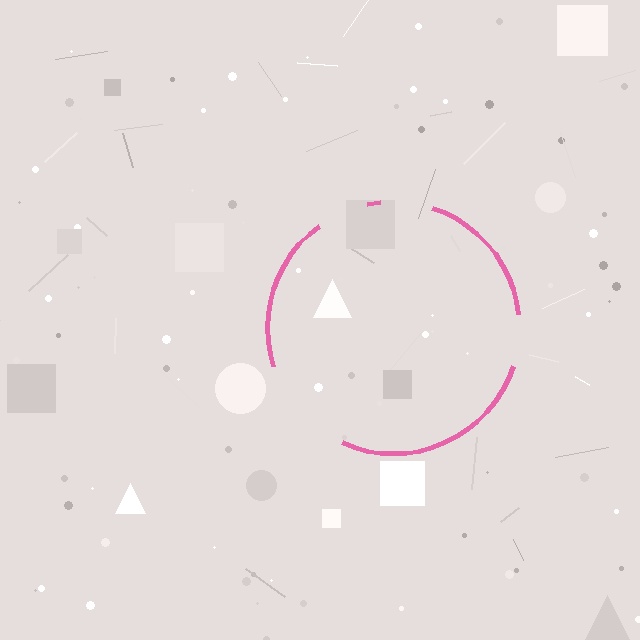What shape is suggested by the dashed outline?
The dashed outline suggests a circle.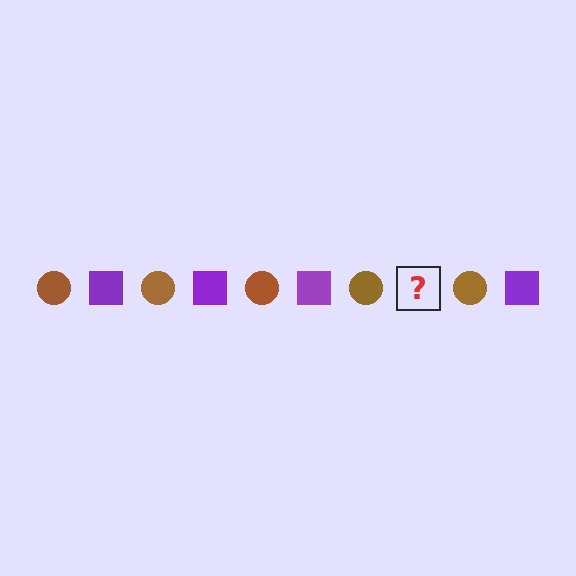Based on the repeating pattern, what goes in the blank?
The blank should be a purple square.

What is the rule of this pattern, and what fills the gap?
The rule is that the pattern alternates between brown circle and purple square. The gap should be filled with a purple square.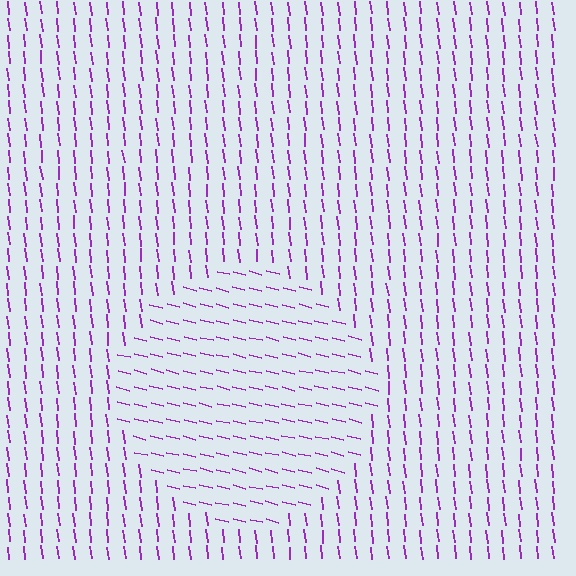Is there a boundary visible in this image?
Yes, there is a texture boundary formed by a change in line orientation.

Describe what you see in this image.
The image is filled with small purple line segments. A circle region in the image has lines oriented differently from the surrounding lines, creating a visible texture boundary.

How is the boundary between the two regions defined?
The boundary is defined purely by a change in line orientation (approximately 70 degrees difference). All lines are the same color and thickness.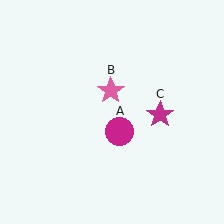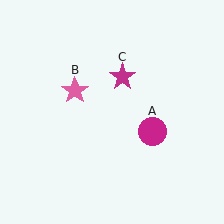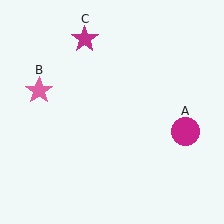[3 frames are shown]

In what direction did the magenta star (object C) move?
The magenta star (object C) moved up and to the left.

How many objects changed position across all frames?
3 objects changed position: magenta circle (object A), pink star (object B), magenta star (object C).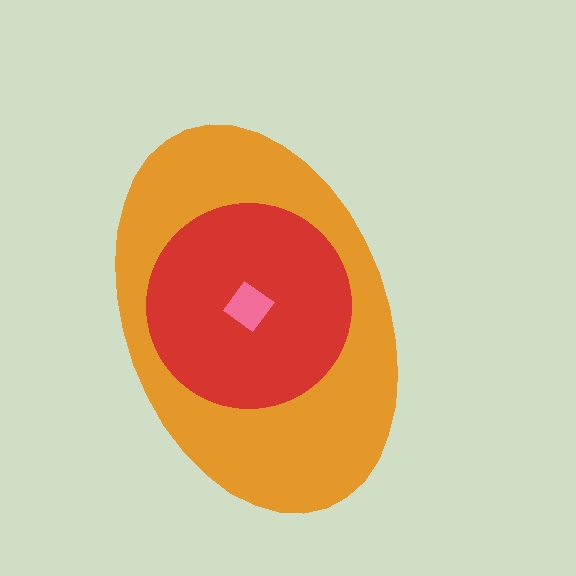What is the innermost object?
The pink diamond.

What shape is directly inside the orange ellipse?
The red circle.